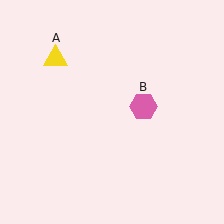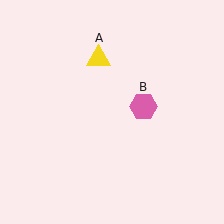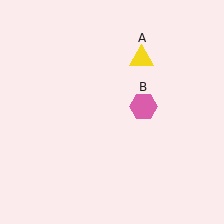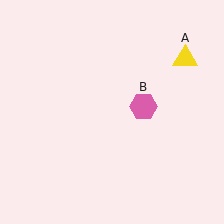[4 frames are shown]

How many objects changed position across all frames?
1 object changed position: yellow triangle (object A).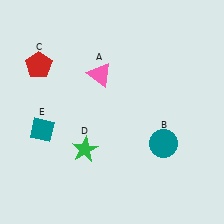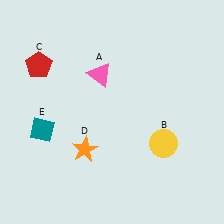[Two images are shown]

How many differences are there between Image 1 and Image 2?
There are 2 differences between the two images.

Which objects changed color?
B changed from teal to yellow. D changed from green to orange.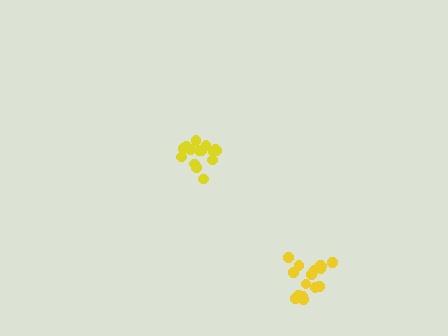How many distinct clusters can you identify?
There are 2 distinct clusters.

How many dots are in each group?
Group 1: 15 dots, Group 2: 17 dots (32 total).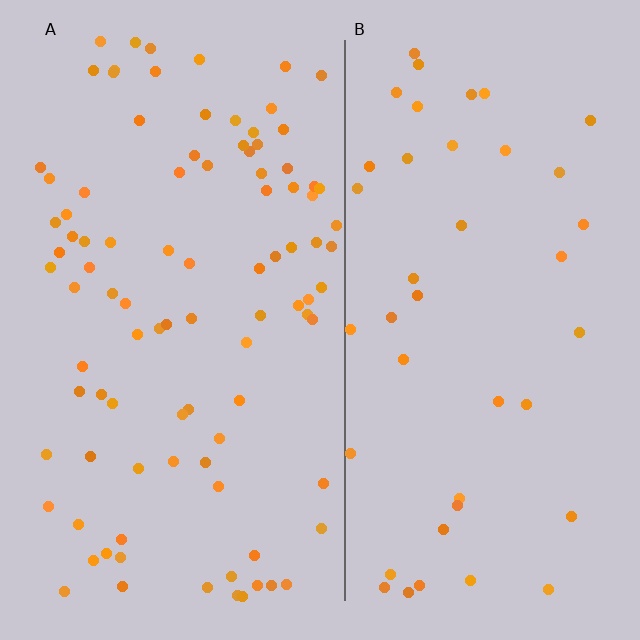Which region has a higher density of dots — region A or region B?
A (the left).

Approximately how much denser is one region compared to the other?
Approximately 2.2× — region A over region B.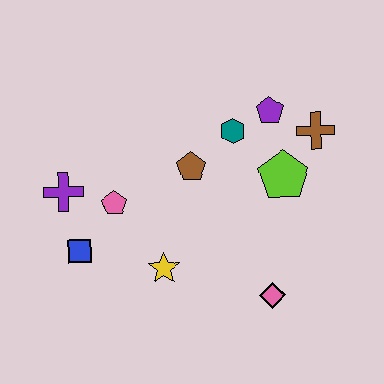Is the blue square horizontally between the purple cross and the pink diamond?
Yes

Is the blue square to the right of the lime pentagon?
No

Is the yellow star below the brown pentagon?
Yes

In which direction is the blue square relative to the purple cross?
The blue square is below the purple cross.